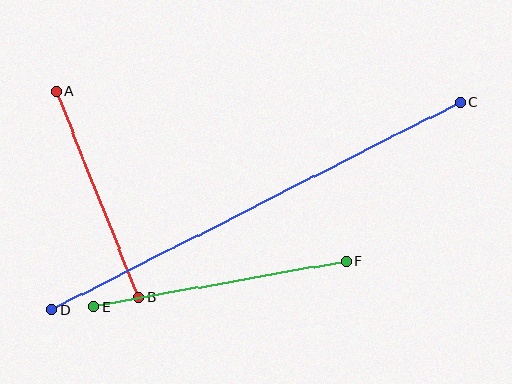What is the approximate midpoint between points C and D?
The midpoint is at approximately (256, 206) pixels.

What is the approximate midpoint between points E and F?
The midpoint is at approximately (220, 284) pixels.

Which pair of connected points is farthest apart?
Points C and D are farthest apart.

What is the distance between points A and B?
The distance is approximately 222 pixels.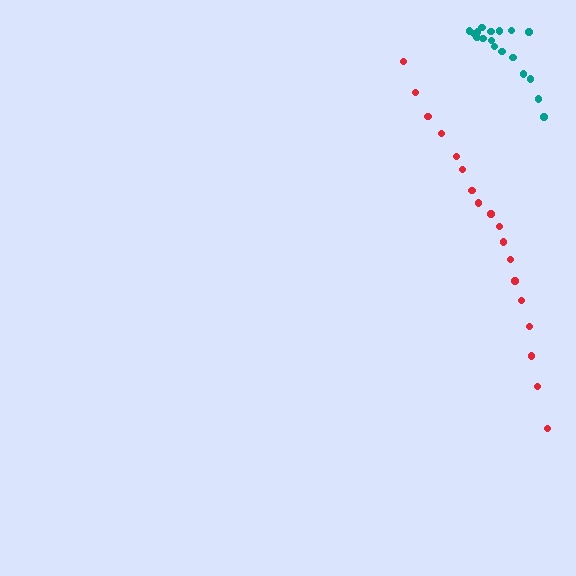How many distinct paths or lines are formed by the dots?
There are 2 distinct paths.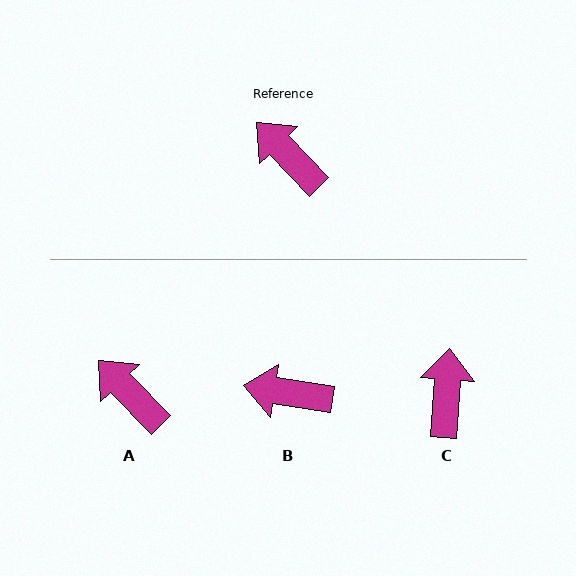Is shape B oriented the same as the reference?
No, it is off by about 37 degrees.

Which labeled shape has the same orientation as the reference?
A.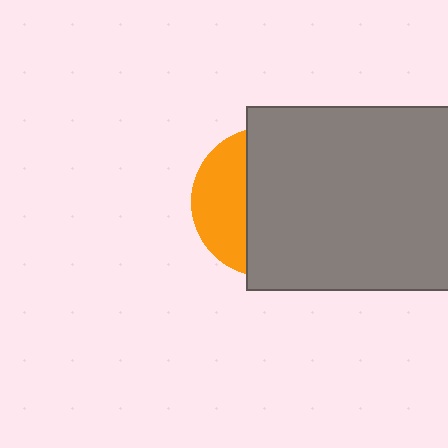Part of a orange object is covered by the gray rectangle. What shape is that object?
It is a circle.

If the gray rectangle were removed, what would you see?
You would see the complete orange circle.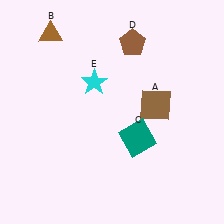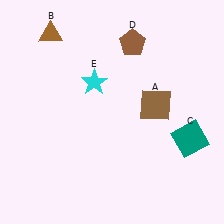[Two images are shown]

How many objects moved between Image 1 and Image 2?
1 object moved between the two images.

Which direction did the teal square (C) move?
The teal square (C) moved right.